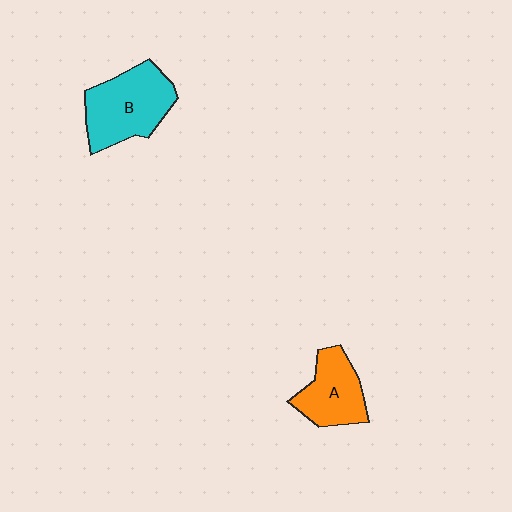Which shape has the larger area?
Shape B (cyan).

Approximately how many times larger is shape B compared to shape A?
Approximately 1.4 times.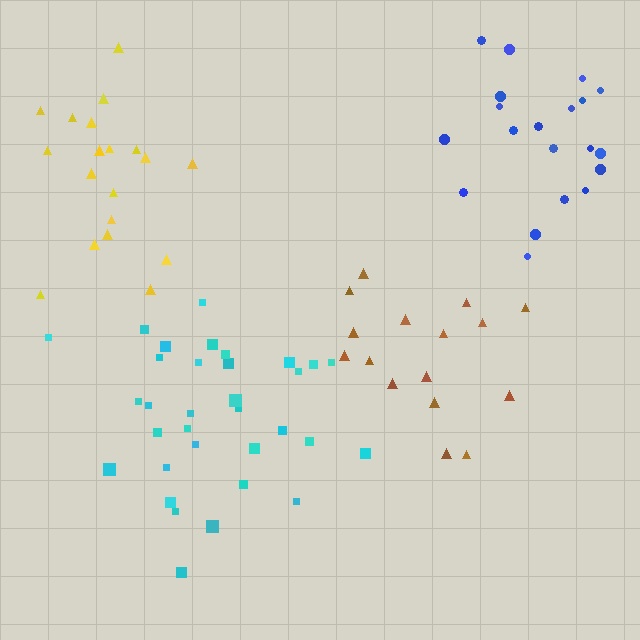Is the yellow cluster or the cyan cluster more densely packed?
Cyan.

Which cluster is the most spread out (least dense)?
Brown.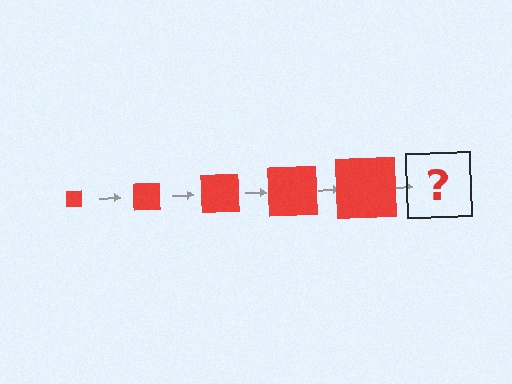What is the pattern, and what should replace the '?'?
The pattern is that the square gets progressively larger each step. The '?' should be a red square, larger than the previous one.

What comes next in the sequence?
The next element should be a red square, larger than the previous one.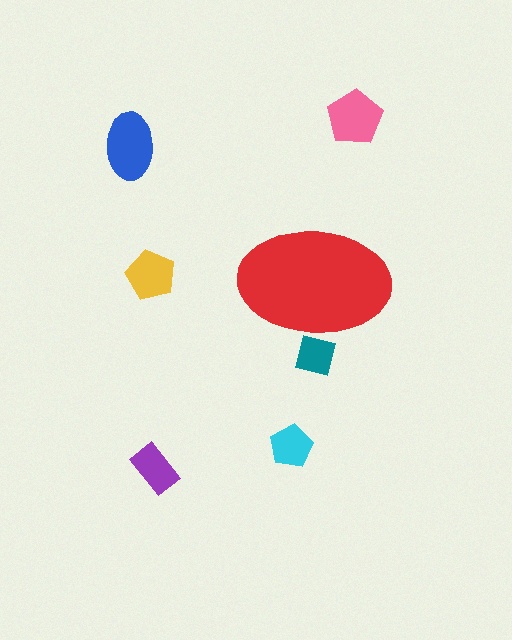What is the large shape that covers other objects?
A red ellipse.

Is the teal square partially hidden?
Yes, the teal square is partially hidden behind the red ellipse.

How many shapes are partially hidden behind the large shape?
1 shape is partially hidden.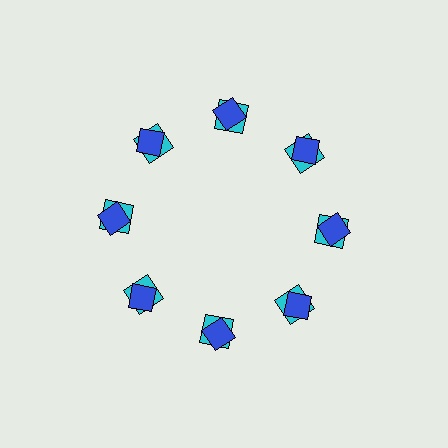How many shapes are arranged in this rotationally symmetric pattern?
There are 16 shapes, arranged in 8 groups of 2.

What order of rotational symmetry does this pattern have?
This pattern has 8-fold rotational symmetry.